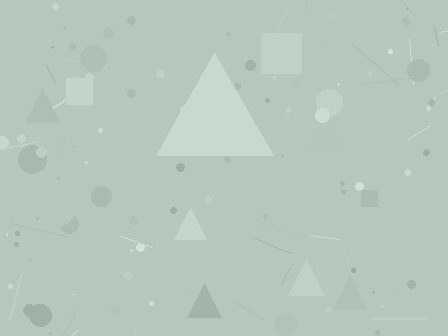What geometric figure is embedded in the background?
A triangle is embedded in the background.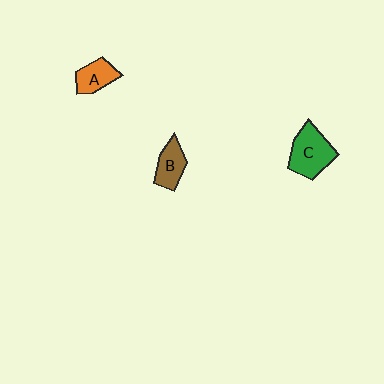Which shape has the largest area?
Shape C (green).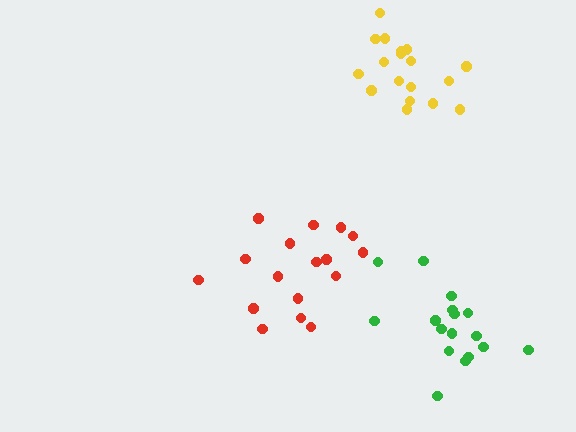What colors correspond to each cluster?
The clusters are colored: green, red, yellow.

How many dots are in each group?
Group 1: 17 dots, Group 2: 17 dots, Group 3: 18 dots (52 total).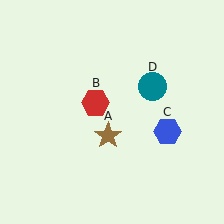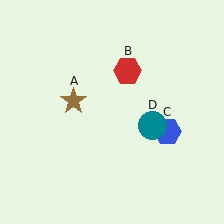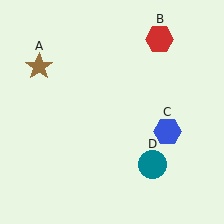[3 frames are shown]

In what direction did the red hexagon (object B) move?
The red hexagon (object B) moved up and to the right.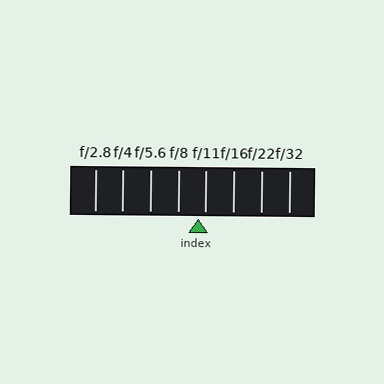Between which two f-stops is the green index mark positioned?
The index mark is between f/8 and f/11.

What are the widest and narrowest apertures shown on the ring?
The widest aperture shown is f/2.8 and the narrowest is f/32.